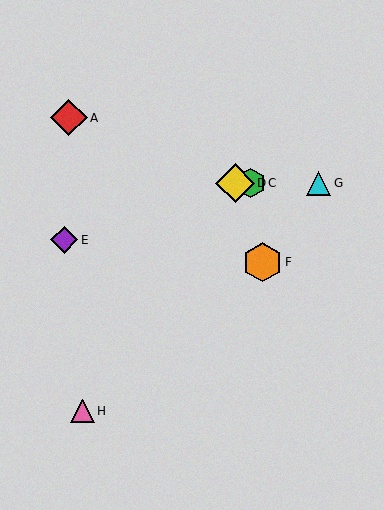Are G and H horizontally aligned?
No, G is at y≈183 and H is at y≈411.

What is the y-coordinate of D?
Object D is at y≈183.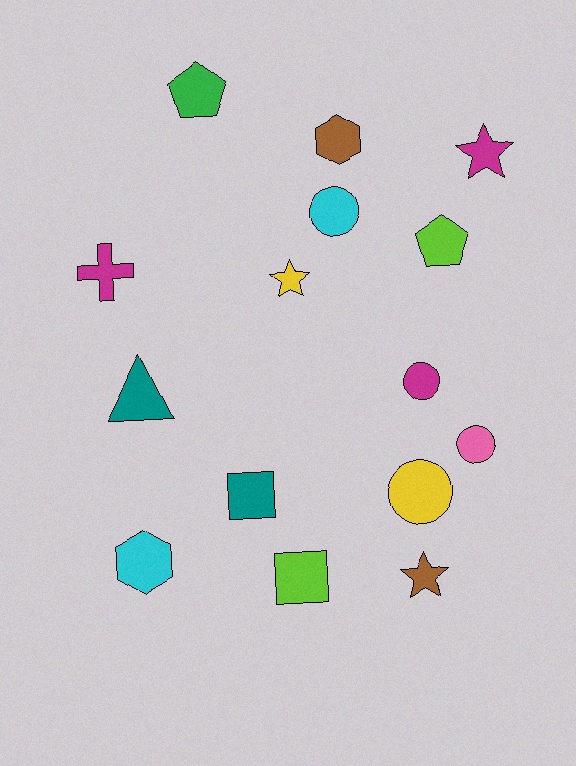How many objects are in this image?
There are 15 objects.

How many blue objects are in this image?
There are no blue objects.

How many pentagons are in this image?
There are 2 pentagons.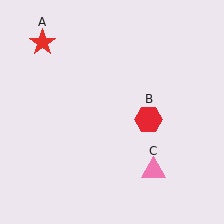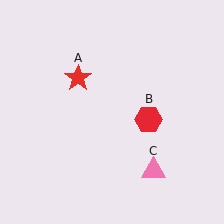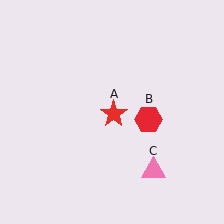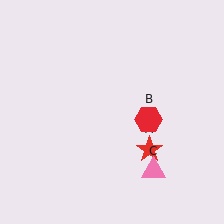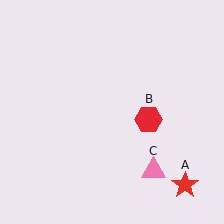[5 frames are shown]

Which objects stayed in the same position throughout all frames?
Red hexagon (object B) and pink triangle (object C) remained stationary.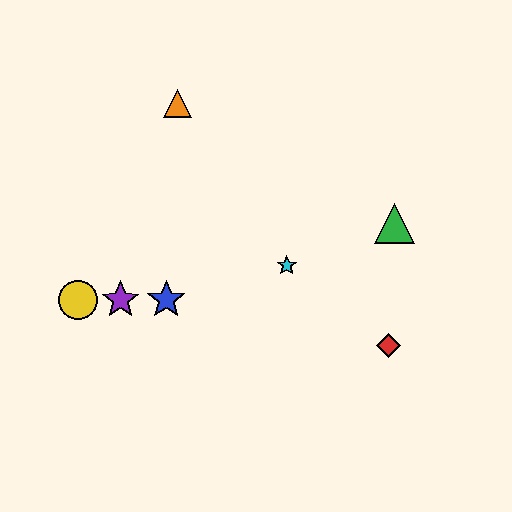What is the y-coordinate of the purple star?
The purple star is at y≈300.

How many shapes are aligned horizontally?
3 shapes (the blue star, the yellow circle, the purple star) are aligned horizontally.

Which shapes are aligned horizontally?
The blue star, the yellow circle, the purple star are aligned horizontally.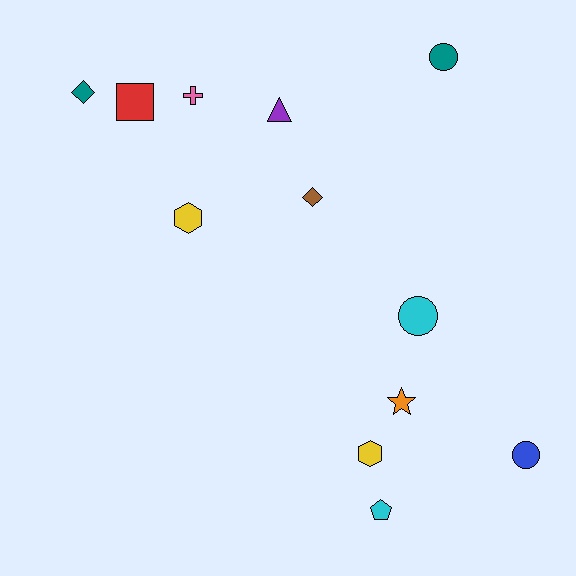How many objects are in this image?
There are 12 objects.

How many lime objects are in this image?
There are no lime objects.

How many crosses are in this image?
There is 1 cross.